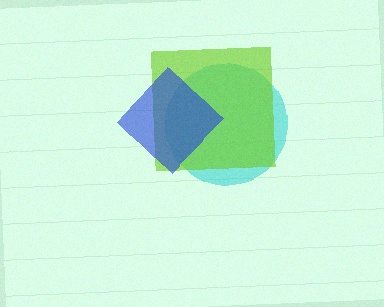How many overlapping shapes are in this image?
There are 3 overlapping shapes in the image.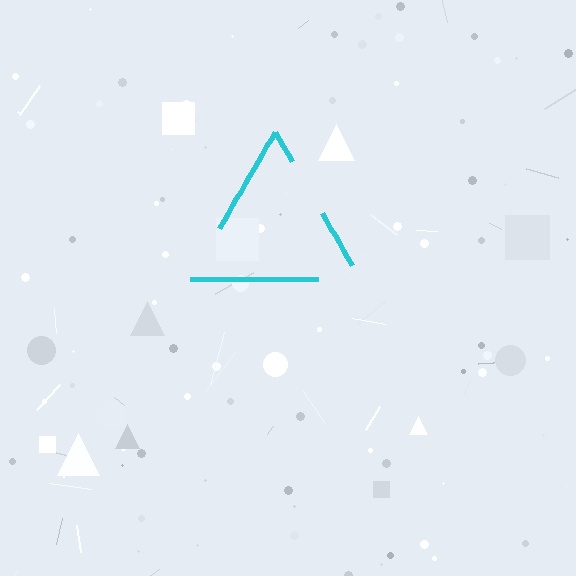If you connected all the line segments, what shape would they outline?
They would outline a triangle.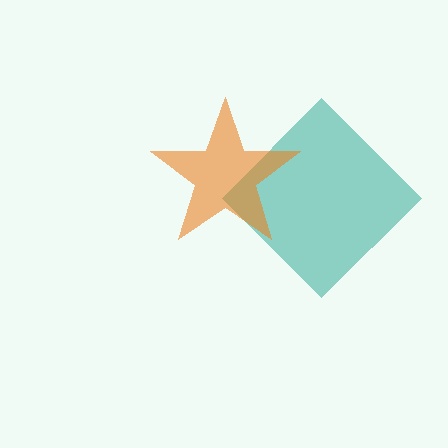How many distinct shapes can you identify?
There are 2 distinct shapes: a teal diamond, an orange star.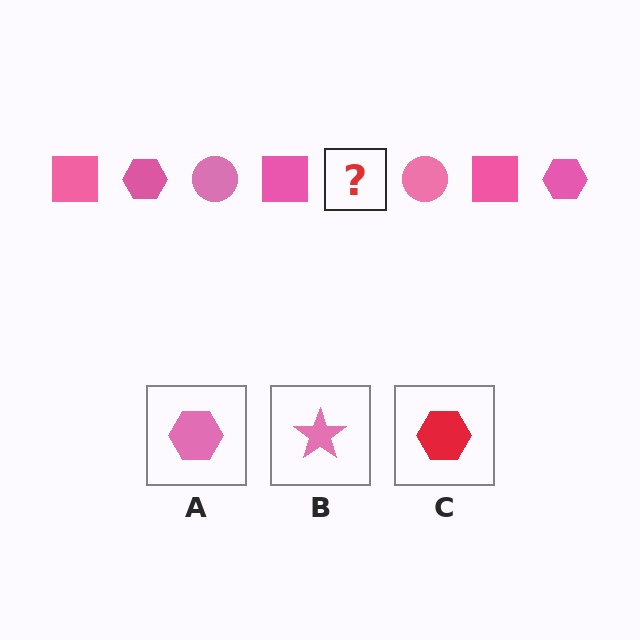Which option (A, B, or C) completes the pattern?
A.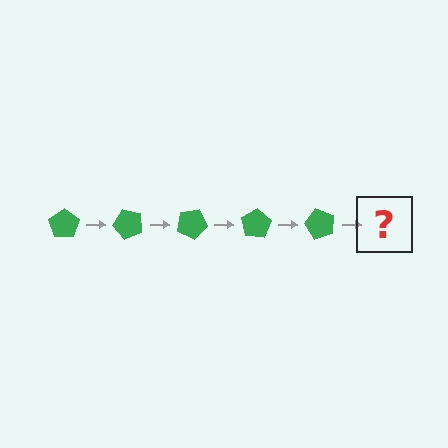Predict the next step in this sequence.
The next step is a green pentagon rotated 250 degrees.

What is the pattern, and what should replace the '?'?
The pattern is that the pentagon rotates 50 degrees each step. The '?' should be a green pentagon rotated 250 degrees.